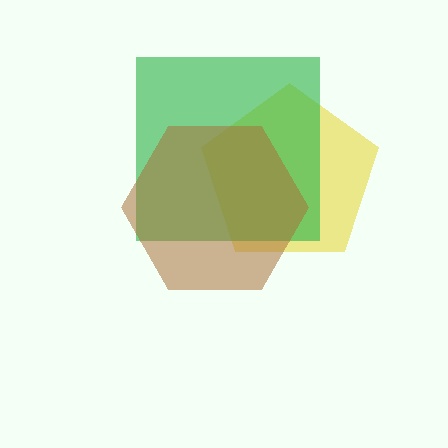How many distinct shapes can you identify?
There are 3 distinct shapes: a yellow pentagon, a green square, a brown hexagon.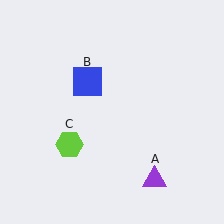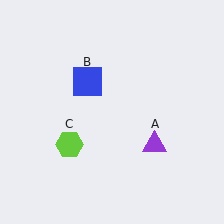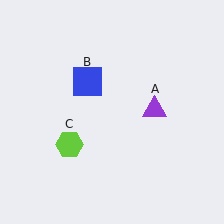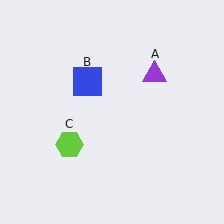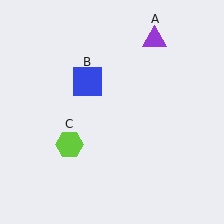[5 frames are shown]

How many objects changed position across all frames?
1 object changed position: purple triangle (object A).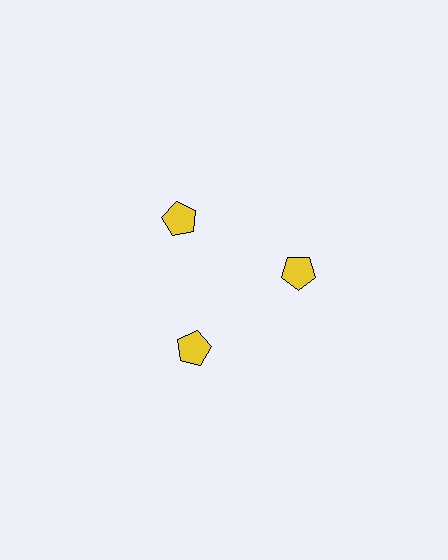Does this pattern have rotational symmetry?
Yes, this pattern has 3-fold rotational symmetry. It looks the same after rotating 120 degrees around the center.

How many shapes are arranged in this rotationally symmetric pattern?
There are 3 shapes, arranged in 3 groups of 1.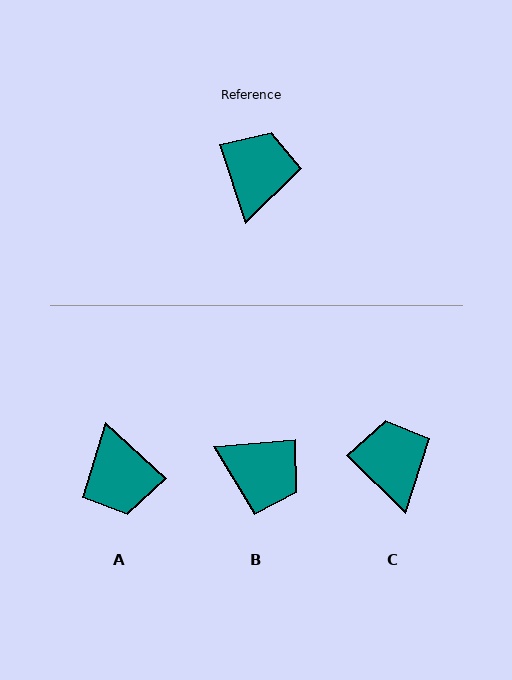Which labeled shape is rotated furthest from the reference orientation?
A, about 151 degrees away.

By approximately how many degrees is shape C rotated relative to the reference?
Approximately 28 degrees counter-clockwise.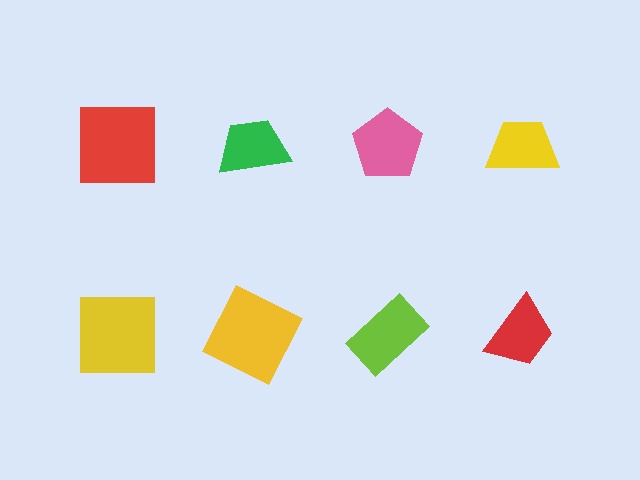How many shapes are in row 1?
4 shapes.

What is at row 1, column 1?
A red square.